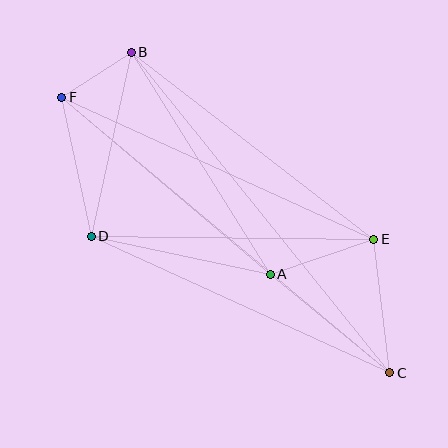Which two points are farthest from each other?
Points C and F are farthest from each other.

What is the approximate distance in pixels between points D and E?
The distance between D and E is approximately 283 pixels.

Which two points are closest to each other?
Points B and F are closest to each other.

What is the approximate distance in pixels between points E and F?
The distance between E and F is approximately 343 pixels.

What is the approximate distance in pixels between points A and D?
The distance between A and D is approximately 183 pixels.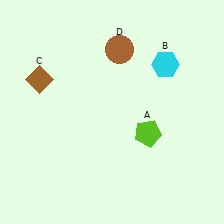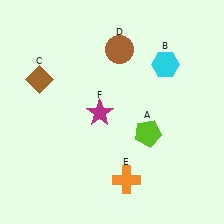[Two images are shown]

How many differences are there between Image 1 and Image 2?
There are 2 differences between the two images.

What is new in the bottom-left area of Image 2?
A magenta star (F) was added in the bottom-left area of Image 2.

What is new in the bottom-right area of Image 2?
An orange cross (E) was added in the bottom-right area of Image 2.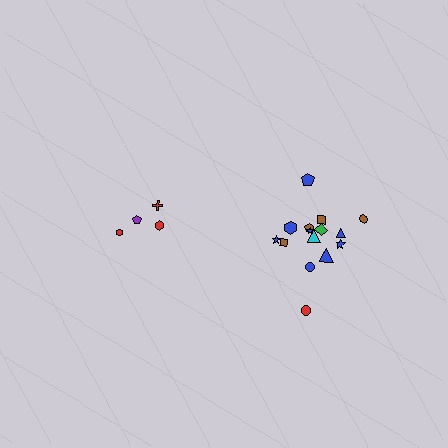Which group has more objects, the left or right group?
The right group.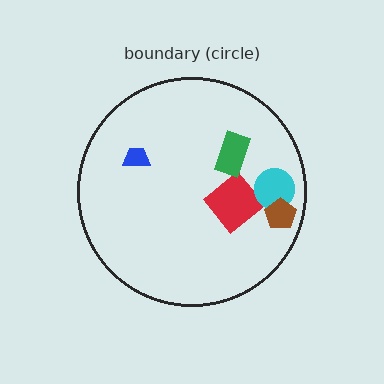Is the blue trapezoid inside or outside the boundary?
Inside.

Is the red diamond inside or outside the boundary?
Inside.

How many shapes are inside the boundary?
5 inside, 0 outside.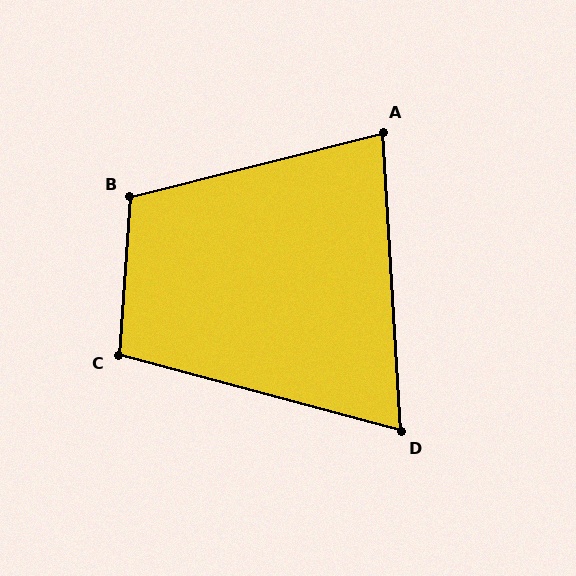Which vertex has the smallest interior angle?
D, at approximately 72 degrees.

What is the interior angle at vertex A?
Approximately 79 degrees (acute).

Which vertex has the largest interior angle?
B, at approximately 108 degrees.